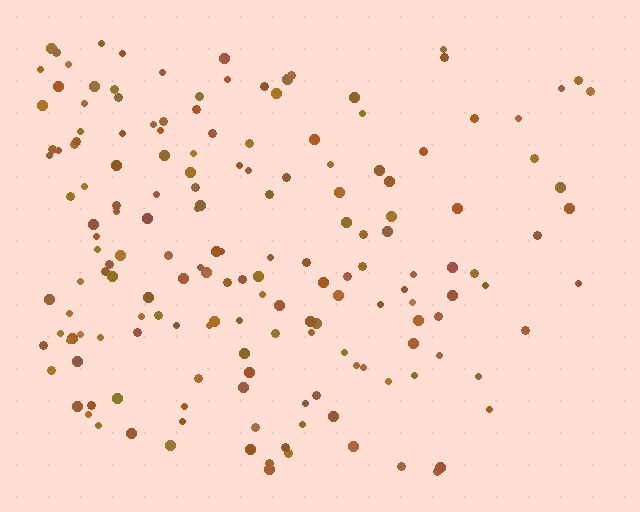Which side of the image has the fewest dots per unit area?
The right.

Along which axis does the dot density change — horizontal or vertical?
Horizontal.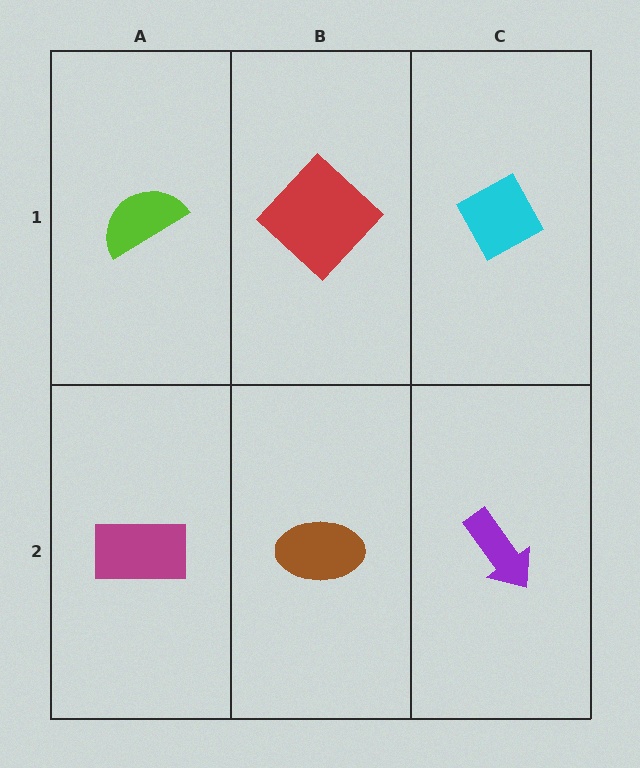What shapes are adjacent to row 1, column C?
A purple arrow (row 2, column C), a red diamond (row 1, column B).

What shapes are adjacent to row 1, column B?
A brown ellipse (row 2, column B), a lime semicircle (row 1, column A), a cyan diamond (row 1, column C).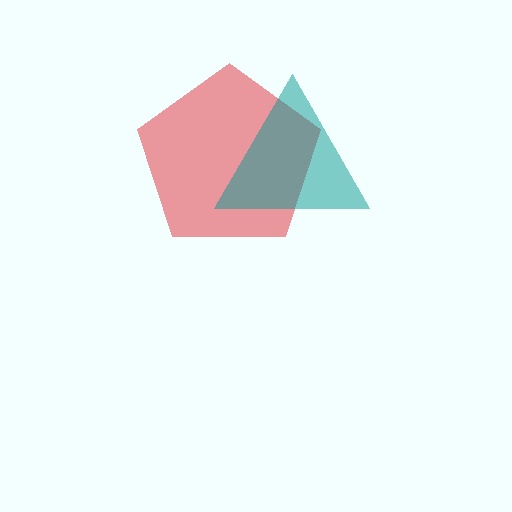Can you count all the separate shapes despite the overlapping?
Yes, there are 2 separate shapes.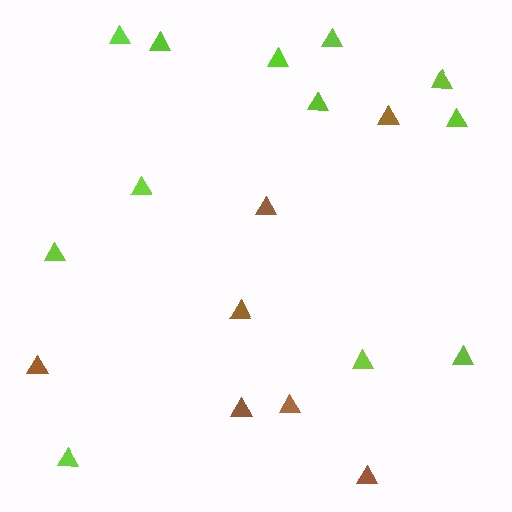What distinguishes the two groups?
There are 2 groups: one group of brown triangles (7) and one group of lime triangles (12).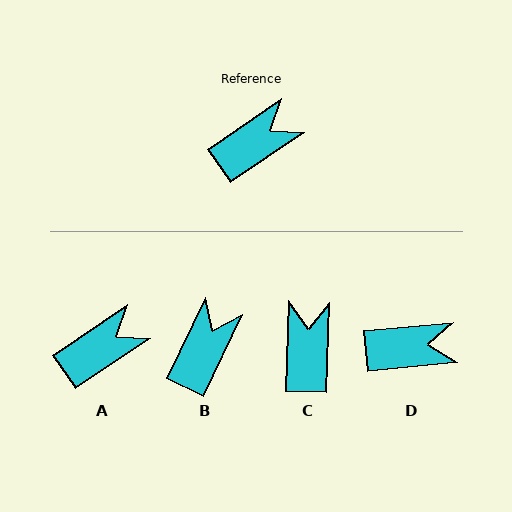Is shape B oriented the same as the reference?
No, it is off by about 31 degrees.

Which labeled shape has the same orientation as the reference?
A.